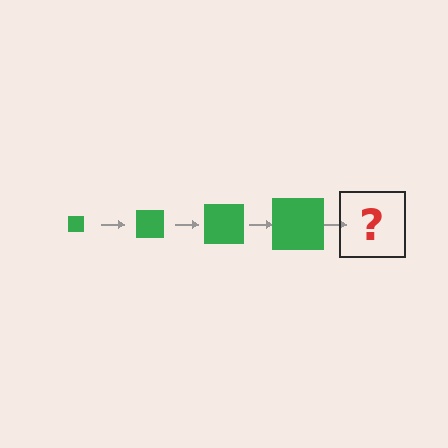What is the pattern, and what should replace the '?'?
The pattern is that the square gets progressively larger each step. The '?' should be a green square, larger than the previous one.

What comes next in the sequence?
The next element should be a green square, larger than the previous one.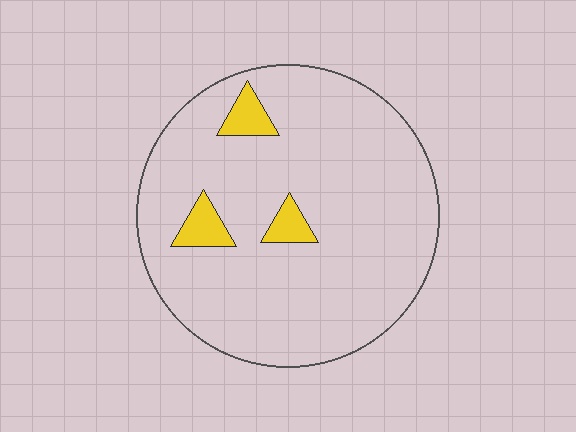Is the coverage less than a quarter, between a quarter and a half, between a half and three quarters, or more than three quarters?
Less than a quarter.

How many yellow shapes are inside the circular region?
3.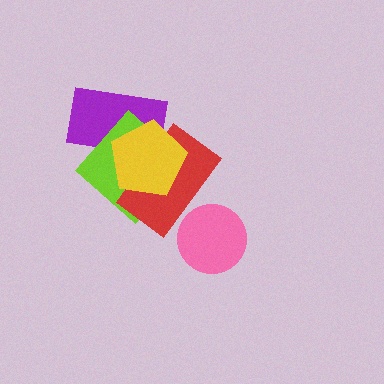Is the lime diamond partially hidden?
Yes, it is partially covered by another shape.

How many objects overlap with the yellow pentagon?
3 objects overlap with the yellow pentagon.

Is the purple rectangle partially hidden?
Yes, it is partially covered by another shape.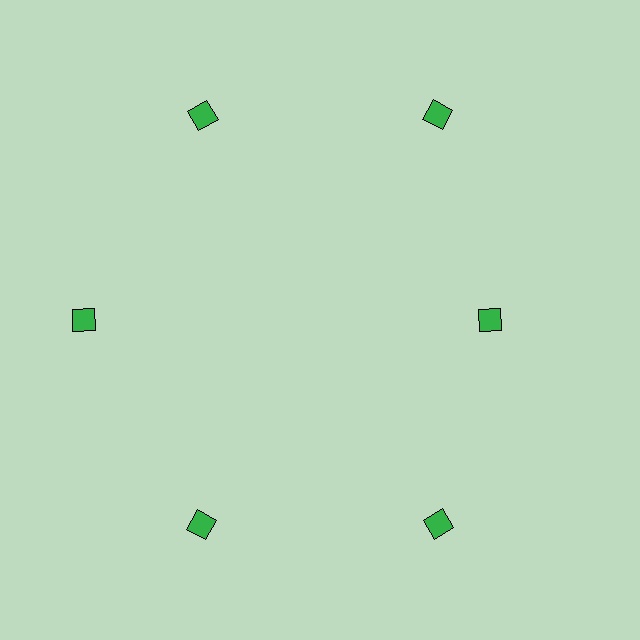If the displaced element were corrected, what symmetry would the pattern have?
It would have 6-fold rotational symmetry — the pattern would map onto itself every 60 degrees.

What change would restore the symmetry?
The symmetry would be restored by moving it outward, back onto the ring so that all 6 diamonds sit at equal angles and equal distance from the center.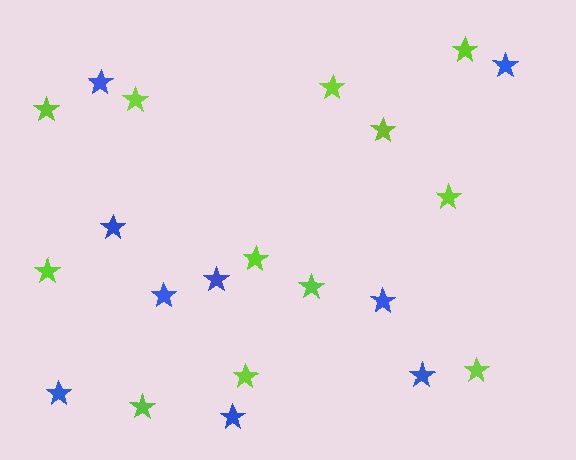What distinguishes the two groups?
There are 2 groups: one group of blue stars (9) and one group of lime stars (12).